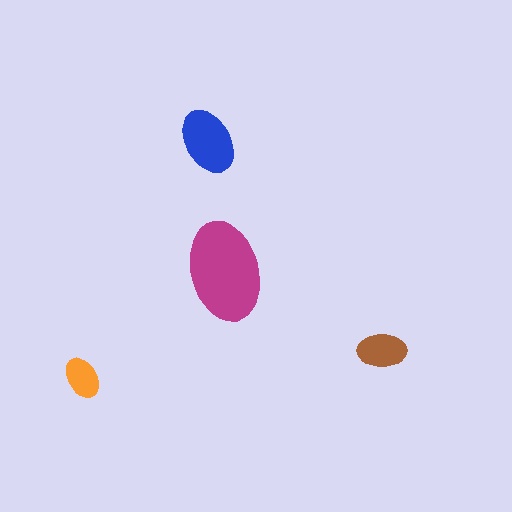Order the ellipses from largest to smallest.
the magenta one, the blue one, the brown one, the orange one.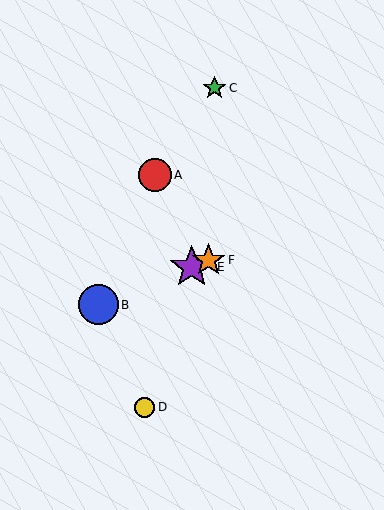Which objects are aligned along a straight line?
Objects B, E, F are aligned along a straight line.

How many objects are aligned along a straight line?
3 objects (B, E, F) are aligned along a straight line.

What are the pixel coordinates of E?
Object E is at (192, 267).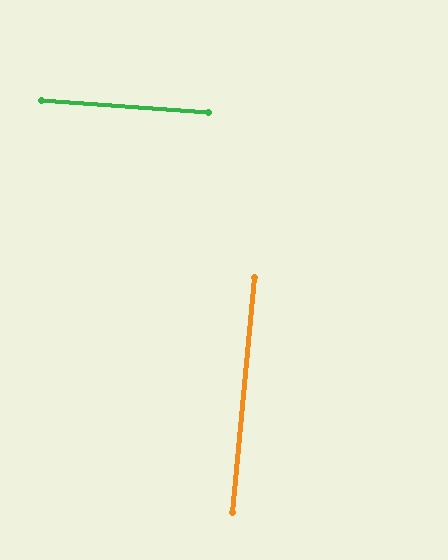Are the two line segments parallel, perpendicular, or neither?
Perpendicular — they meet at approximately 89°.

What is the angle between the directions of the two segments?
Approximately 89 degrees.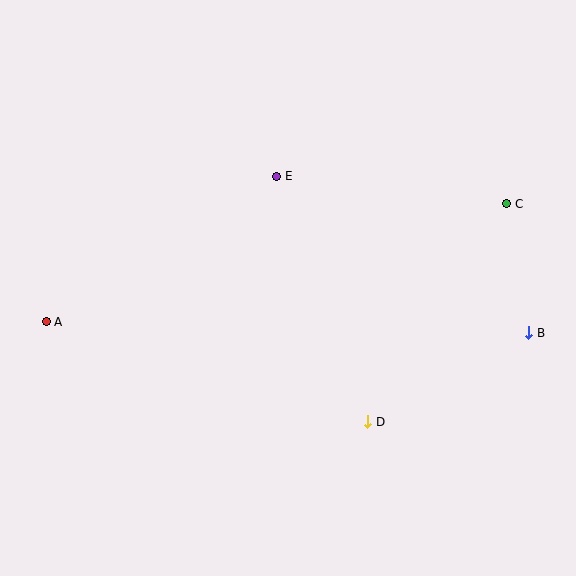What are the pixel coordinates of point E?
Point E is at (277, 176).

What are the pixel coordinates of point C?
Point C is at (507, 204).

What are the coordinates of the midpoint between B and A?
The midpoint between B and A is at (288, 327).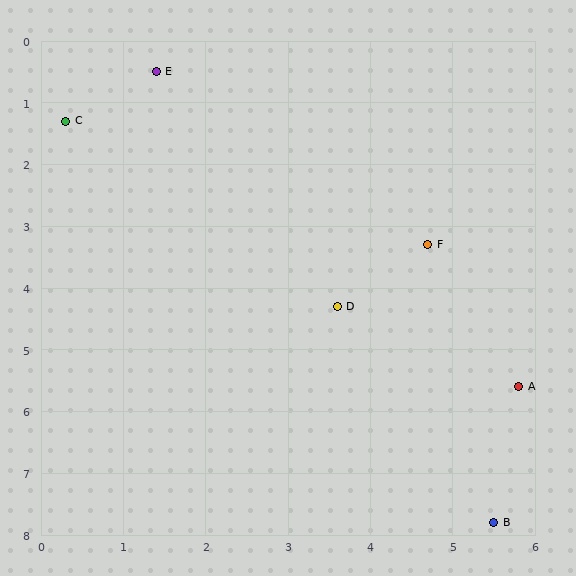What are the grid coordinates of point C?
Point C is at approximately (0.3, 1.3).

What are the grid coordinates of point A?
Point A is at approximately (5.8, 5.6).